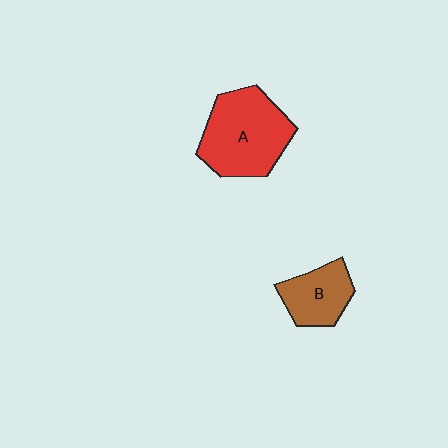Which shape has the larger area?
Shape A (red).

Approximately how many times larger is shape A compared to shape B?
Approximately 1.8 times.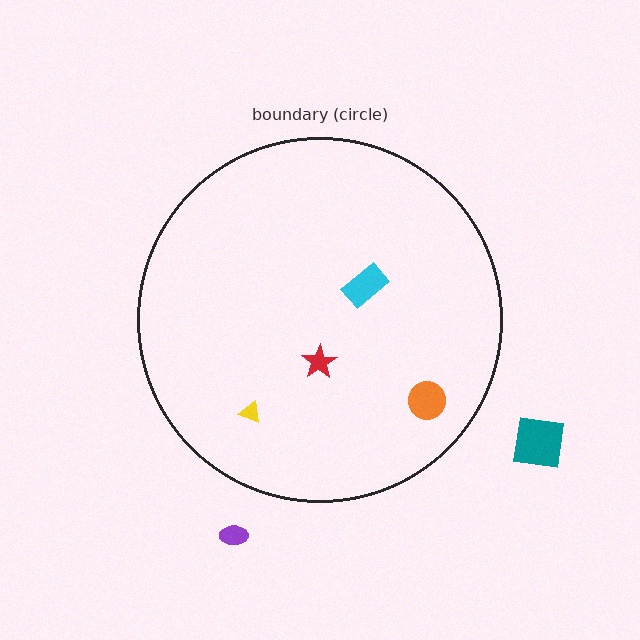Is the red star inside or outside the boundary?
Inside.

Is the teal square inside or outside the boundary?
Outside.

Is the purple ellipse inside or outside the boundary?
Outside.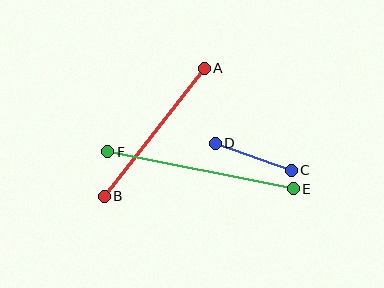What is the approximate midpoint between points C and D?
The midpoint is at approximately (253, 157) pixels.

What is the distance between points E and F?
The distance is approximately 189 pixels.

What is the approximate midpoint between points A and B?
The midpoint is at approximately (154, 132) pixels.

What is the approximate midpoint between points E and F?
The midpoint is at approximately (201, 170) pixels.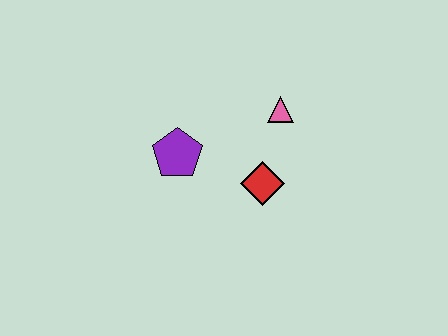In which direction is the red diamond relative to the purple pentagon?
The red diamond is to the right of the purple pentagon.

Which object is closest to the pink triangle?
The red diamond is closest to the pink triangle.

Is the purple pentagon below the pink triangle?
Yes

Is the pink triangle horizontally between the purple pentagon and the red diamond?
No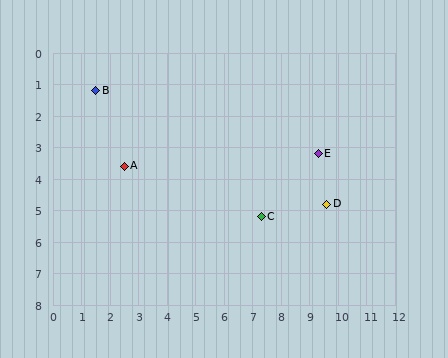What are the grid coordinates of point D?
Point D is at approximately (9.6, 4.8).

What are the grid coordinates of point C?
Point C is at approximately (7.3, 5.2).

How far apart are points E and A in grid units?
Points E and A are about 6.8 grid units apart.